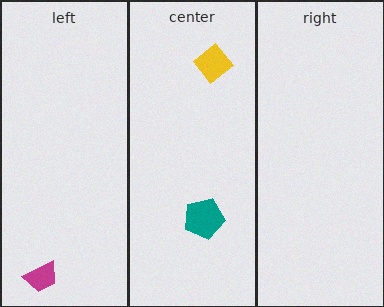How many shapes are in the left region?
1.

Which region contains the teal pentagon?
The center region.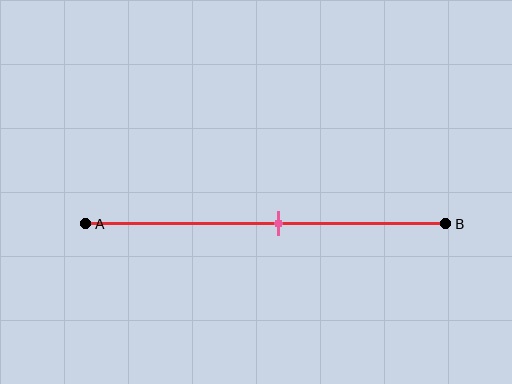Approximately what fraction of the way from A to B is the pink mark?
The pink mark is approximately 55% of the way from A to B.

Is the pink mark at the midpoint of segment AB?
No, the mark is at about 55% from A, not at the 50% midpoint.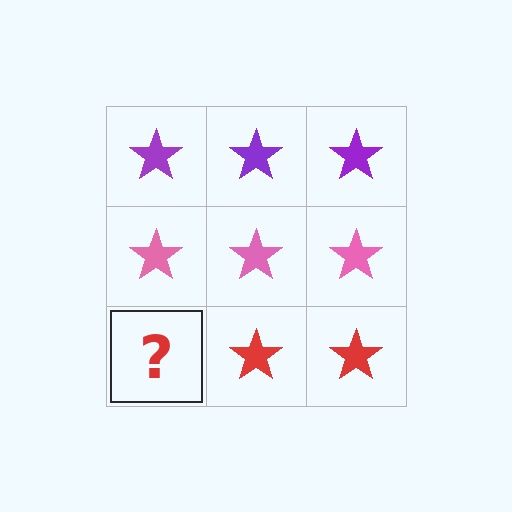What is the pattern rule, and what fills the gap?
The rule is that each row has a consistent color. The gap should be filled with a red star.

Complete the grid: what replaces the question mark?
The question mark should be replaced with a red star.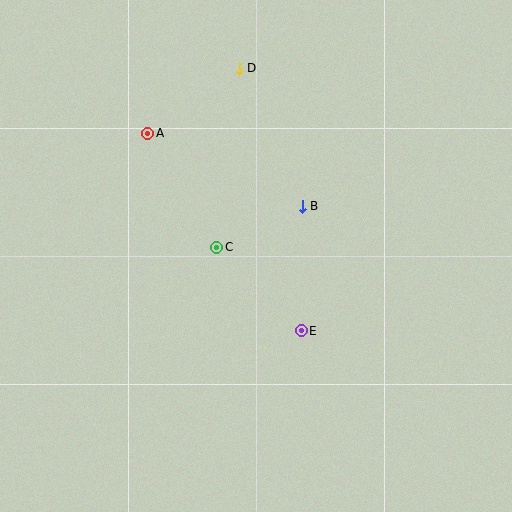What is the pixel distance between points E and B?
The distance between E and B is 125 pixels.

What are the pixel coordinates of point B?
Point B is at (302, 206).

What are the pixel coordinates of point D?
Point D is at (239, 68).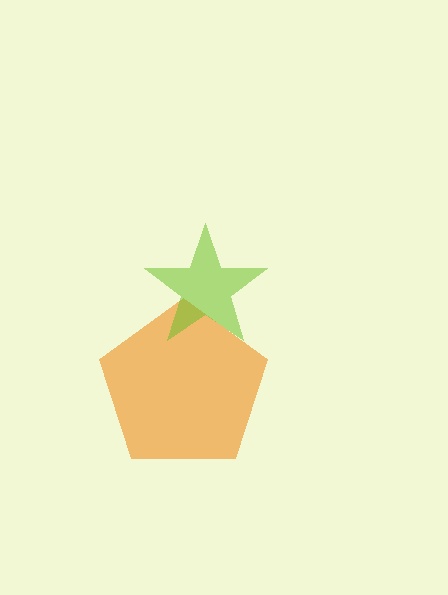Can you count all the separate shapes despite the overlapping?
Yes, there are 2 separate shapes.